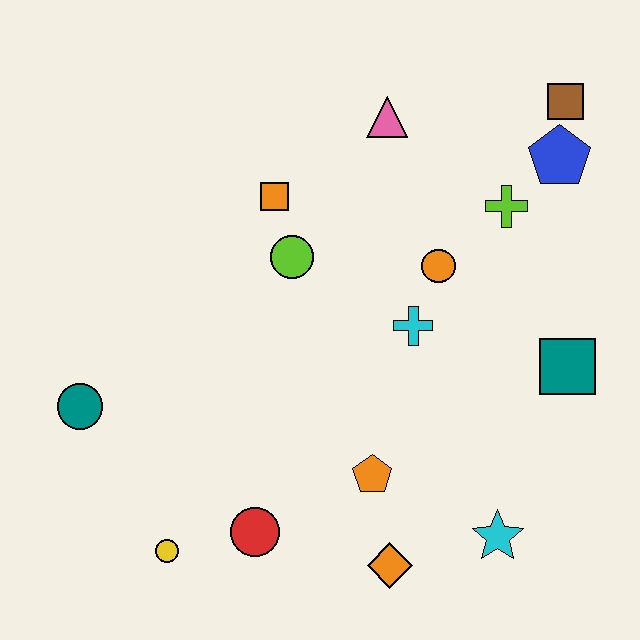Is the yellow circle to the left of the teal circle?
No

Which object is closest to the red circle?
The yellow circle is closest to the red circle.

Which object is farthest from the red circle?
The brown square is farthest from the red circle.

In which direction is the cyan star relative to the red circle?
The cyan star is to the right of the red circle.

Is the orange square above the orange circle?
Yes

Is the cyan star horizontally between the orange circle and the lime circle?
No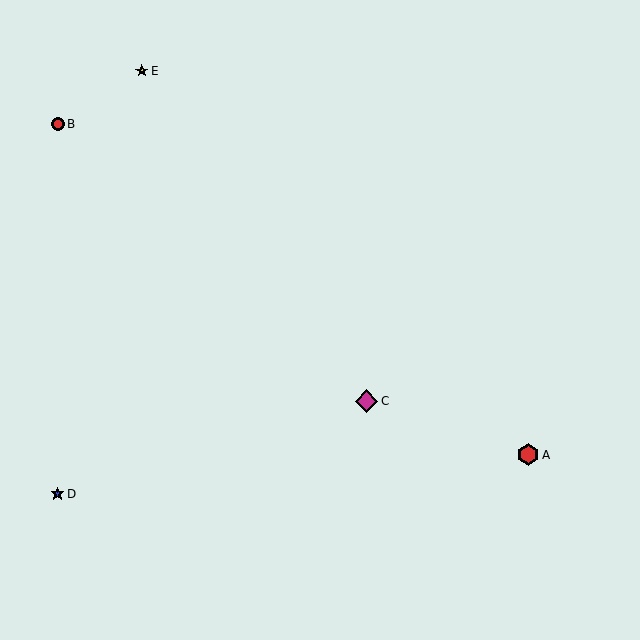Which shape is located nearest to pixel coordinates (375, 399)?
The magenta diamond (labeled C) at (367, 401) is nearest to that location.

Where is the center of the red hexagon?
The center of the red hexagon is at (528, 455).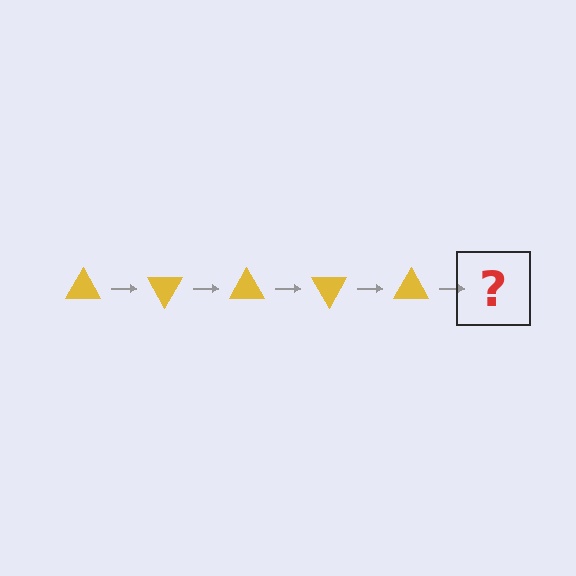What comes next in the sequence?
The next element should be a yellow triangle rotated 300 degrees.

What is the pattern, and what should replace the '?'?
The pattern is that the triangle rotates 60 degrees each step. The '?' should be a yellow triangle rotated 300 degrees.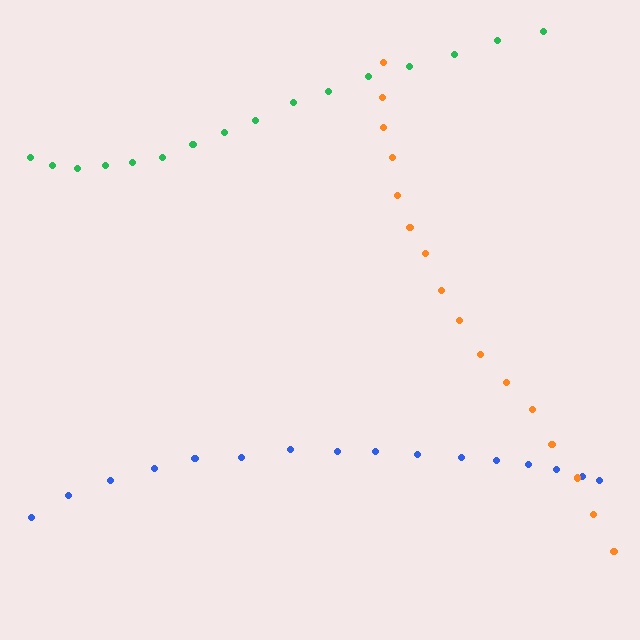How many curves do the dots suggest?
There are 3 distinct paths.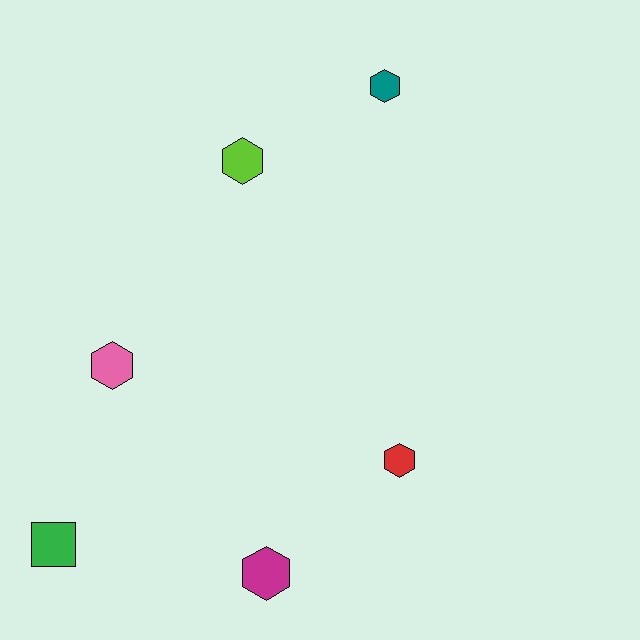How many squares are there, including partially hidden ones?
There is 1 square.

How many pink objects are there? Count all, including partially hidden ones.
There is 1 pink object.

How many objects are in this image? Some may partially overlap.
There are 6 objects.